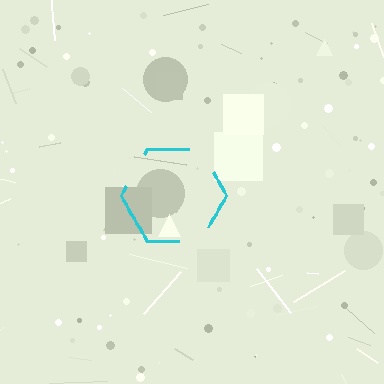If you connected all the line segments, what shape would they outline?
They would outline a hexagon.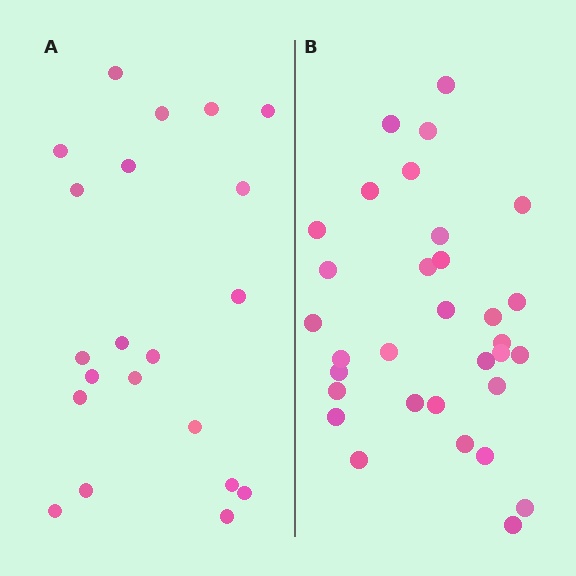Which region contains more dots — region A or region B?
Region B (the right region) has more dots.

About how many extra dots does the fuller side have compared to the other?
Region B has roughly 12 or so more dots than region A.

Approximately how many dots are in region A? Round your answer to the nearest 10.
About 20 dots. (The exact count is 21, which rounds to 20.)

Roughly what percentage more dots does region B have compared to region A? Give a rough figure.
About 50% more.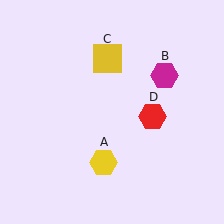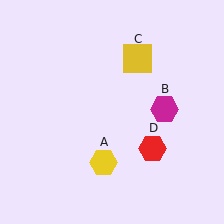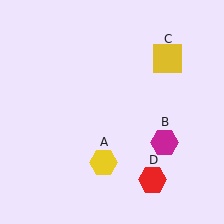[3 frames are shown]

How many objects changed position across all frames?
3 objects changed position: magenta hexagon (object B), yellow square (object C), red hexagon (object D).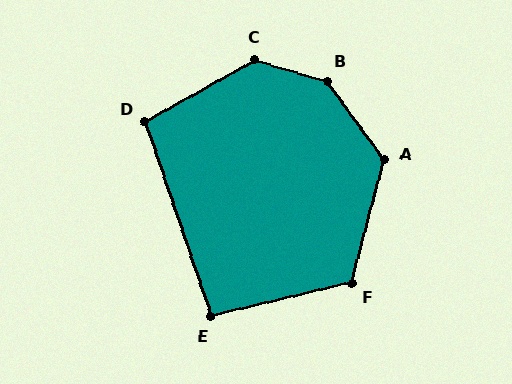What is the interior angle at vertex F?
Approximately 118 degrees (obtuse).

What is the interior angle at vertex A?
Approximately 130 degrees (obtuse).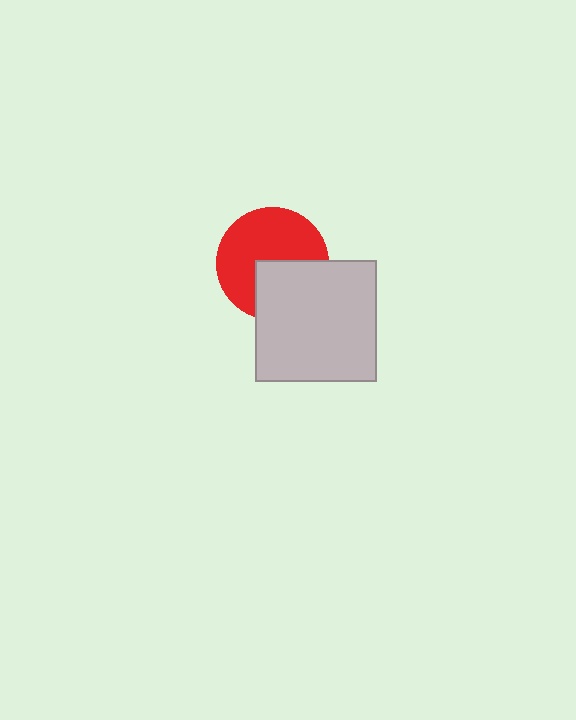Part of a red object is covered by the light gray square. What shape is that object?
It is a circle.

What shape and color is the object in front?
The object in front is a light gray square.